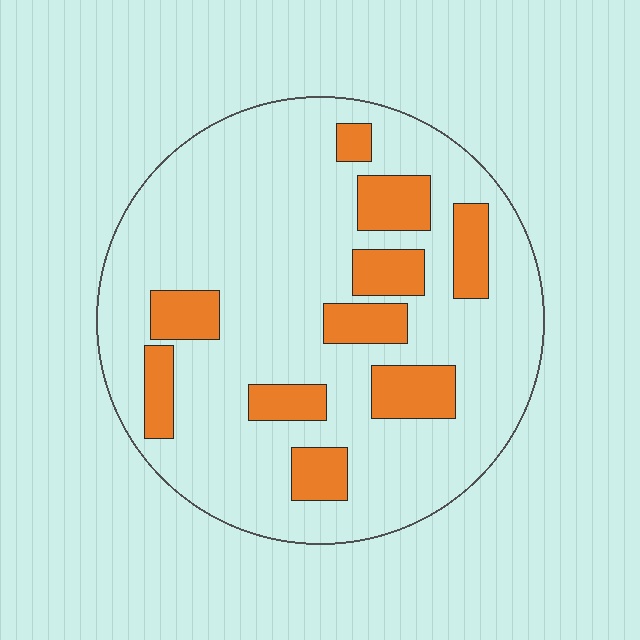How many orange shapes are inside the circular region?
10.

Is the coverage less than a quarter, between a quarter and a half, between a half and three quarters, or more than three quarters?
Less than a quarter.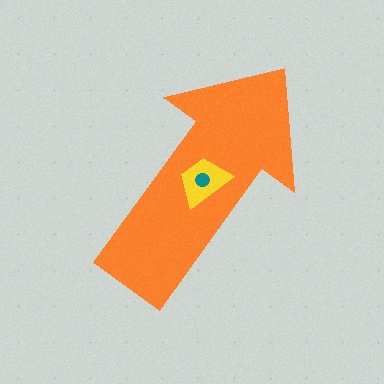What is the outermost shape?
The orange arrow.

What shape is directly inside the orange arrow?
The yellow trapezoid.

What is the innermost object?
The teal circle.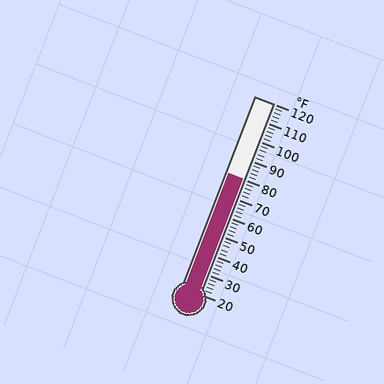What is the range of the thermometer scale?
The thermometer scale ranges from 20°F to 120°F.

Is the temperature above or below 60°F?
The temperature is above 60°F.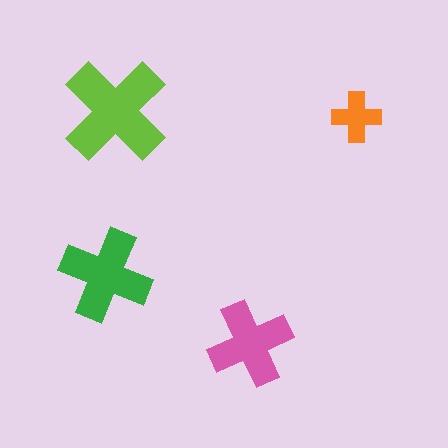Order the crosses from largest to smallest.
the lime one, the green one, the pink one, the orange one.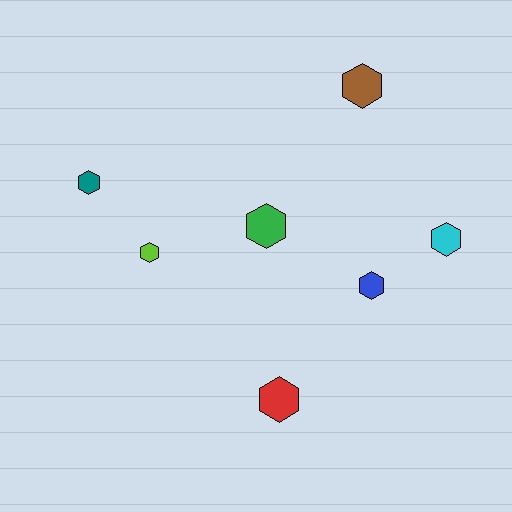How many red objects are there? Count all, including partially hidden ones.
There is 1 red object.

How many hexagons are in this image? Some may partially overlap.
There are 7 hexagons.